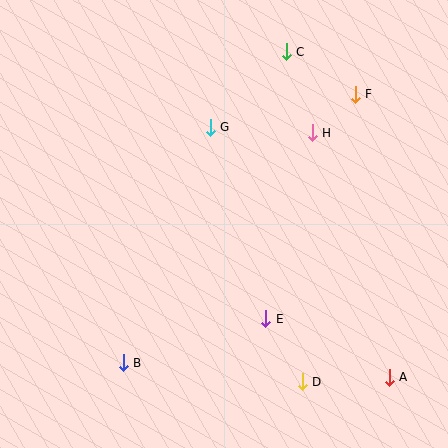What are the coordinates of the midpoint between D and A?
The midpoint between D and A is at (346, 379).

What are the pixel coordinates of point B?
Point B is at (123, 363).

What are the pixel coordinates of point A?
Point A is at (389, 377).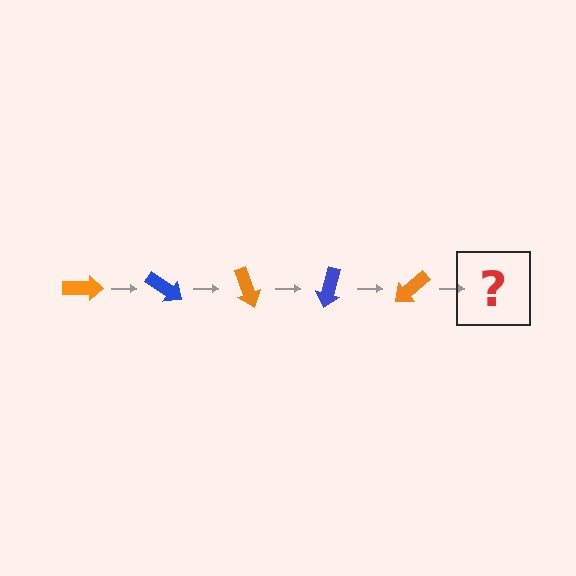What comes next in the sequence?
The next element should be a blue arrow, rotated 175 degrees from the start.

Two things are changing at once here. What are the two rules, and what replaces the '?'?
The two rules are that it rotates 35 degrees each step and the color cycles through orange and blue. The '?' should be a blue arrow, rotated 175 degrees from the start.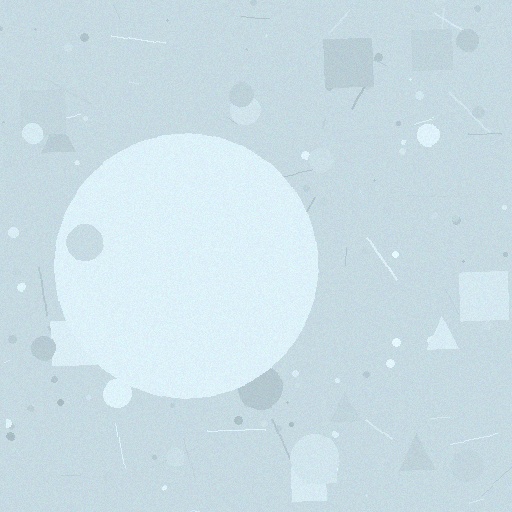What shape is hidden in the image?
A circle is hidden in the image.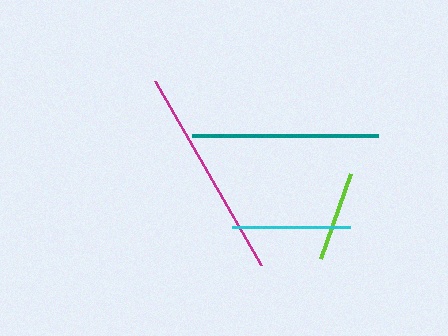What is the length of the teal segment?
The teal segment is approximately 187 pixels long.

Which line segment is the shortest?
The lime line is the shortest at approximately 91 pixels.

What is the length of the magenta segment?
The magenta segment is approximately 212 pixels long.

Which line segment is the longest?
The magenta line is the longest at approximately 212 pixels.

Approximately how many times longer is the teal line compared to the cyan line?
The teal line is approximately 1.6 times the length of the cyan line.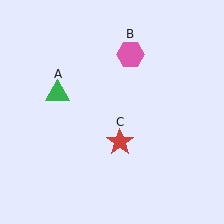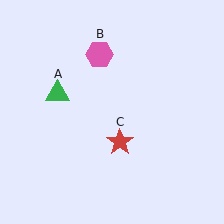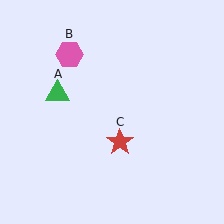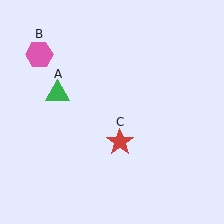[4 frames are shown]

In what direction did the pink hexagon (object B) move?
The pink hexagon (object B) moved left.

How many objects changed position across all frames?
1 object changed position: pink hexagon (object B).